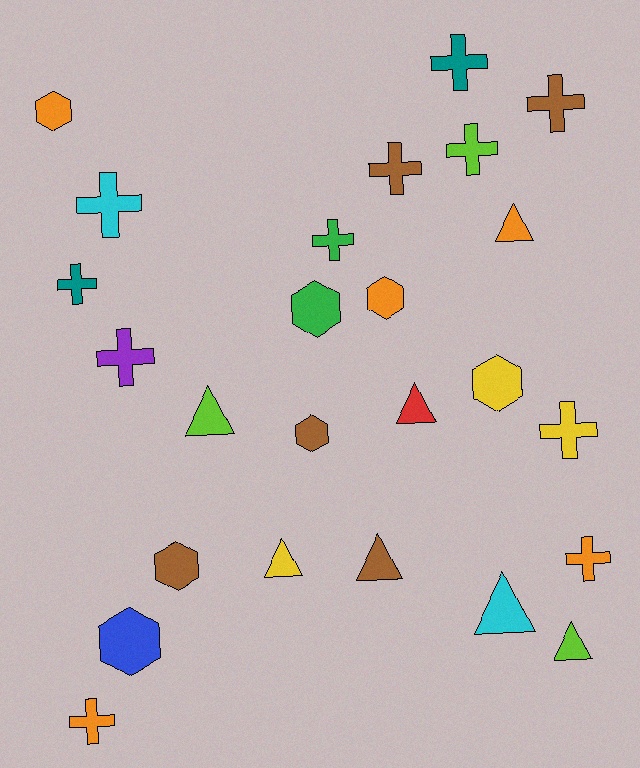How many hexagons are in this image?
There are 7 hexagons.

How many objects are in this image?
There are 25 objects.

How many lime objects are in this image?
There are 3 lime objects.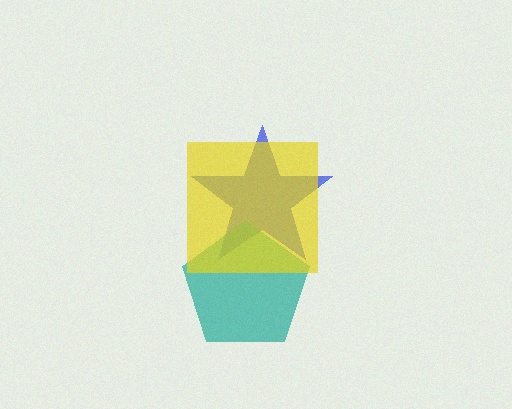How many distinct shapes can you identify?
There are 3 distinct shapes: a blue star, a teal pentagon, a yellow square.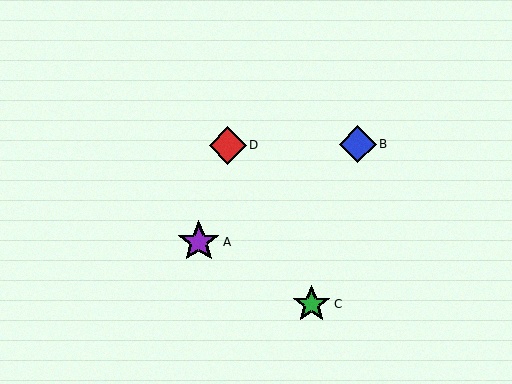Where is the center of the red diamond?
The center of the red diamond is at (228, 145).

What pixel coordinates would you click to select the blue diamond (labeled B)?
Click at (358, 144) to select the blue diamond B.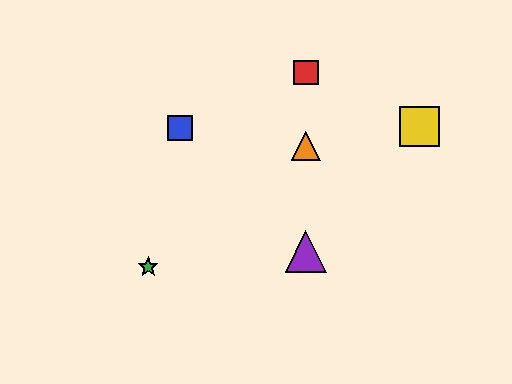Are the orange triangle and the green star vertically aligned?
No, the orange triangle is at x≈306 and the green star is at x≈148.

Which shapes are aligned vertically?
The red square, the purple triangle, the orange triangle are aligned vertically.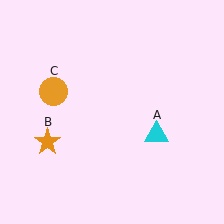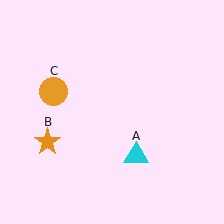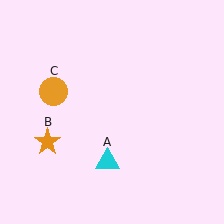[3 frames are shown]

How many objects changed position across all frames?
1 object changed position: cyan triangle (object A).